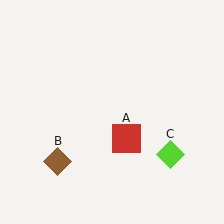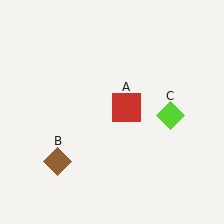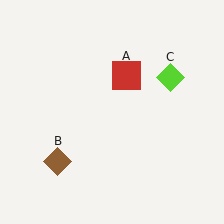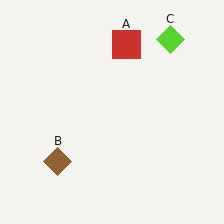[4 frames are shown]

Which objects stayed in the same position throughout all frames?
Brown diamond (object B) remained stationary.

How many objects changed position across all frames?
2 objects changed position: red square (object A), lime diamond (object C).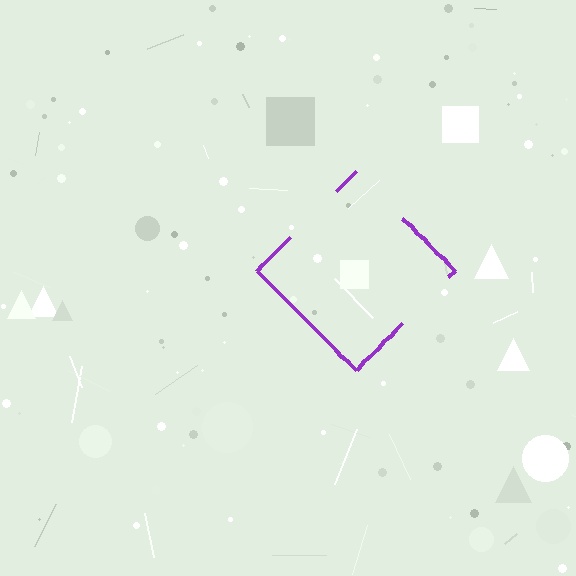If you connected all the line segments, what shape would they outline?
They would outline a diamond.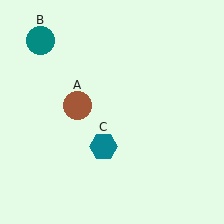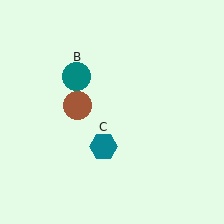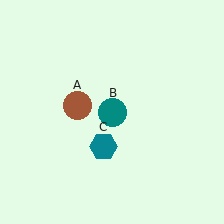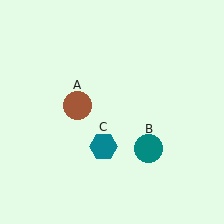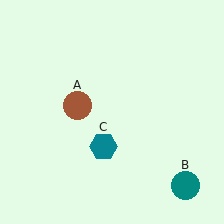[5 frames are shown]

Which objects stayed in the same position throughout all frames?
Brown circle (object A) and teal hexagon (object C) remained stationary.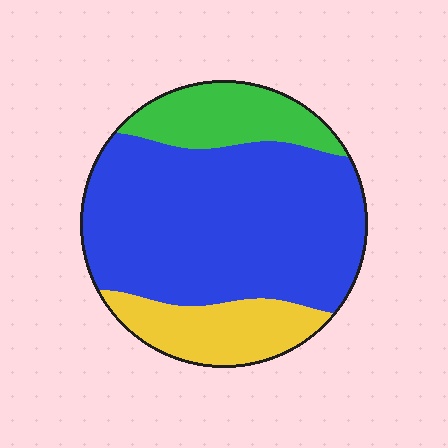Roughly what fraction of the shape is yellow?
Yellow covers 17% of the shape.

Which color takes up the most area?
Blue, at roughly 65%.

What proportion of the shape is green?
Green covers 17% of the shape.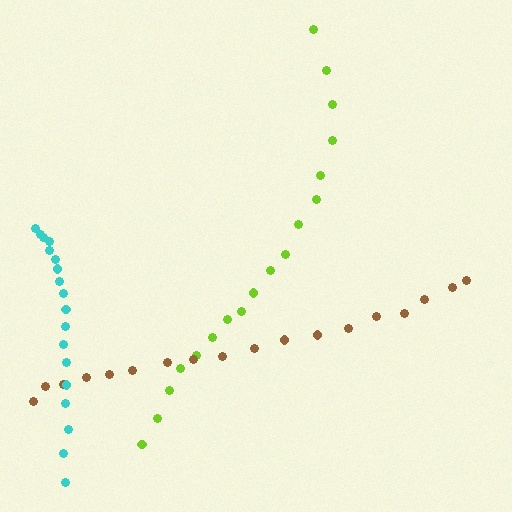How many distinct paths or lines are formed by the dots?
There are 3 distinct paths.